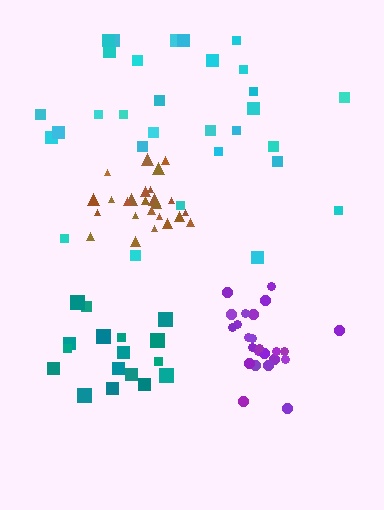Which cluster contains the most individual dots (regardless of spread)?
Cyan (30).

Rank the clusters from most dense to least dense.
brown, purple, teal, cyan.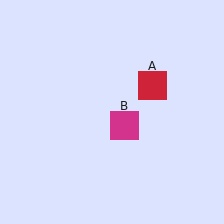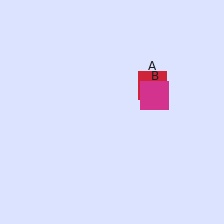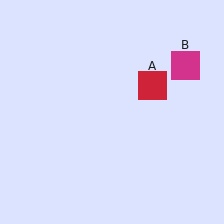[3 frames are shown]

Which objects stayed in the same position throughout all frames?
Red square (object A) remained stationary.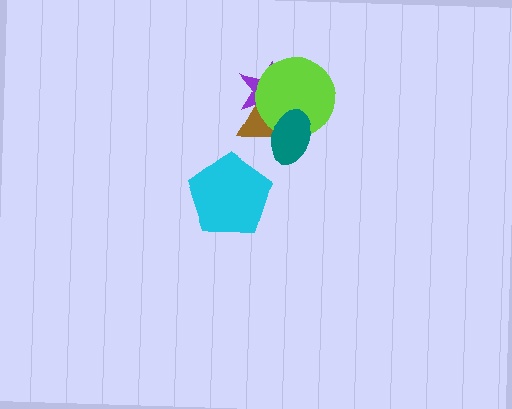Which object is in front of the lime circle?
The teal ellipse is in front of the lime circle.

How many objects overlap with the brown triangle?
3 objects overlap with the brown triangle.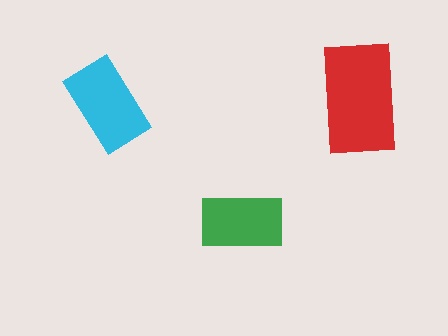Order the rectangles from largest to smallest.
the red one, the cyan one, the green one.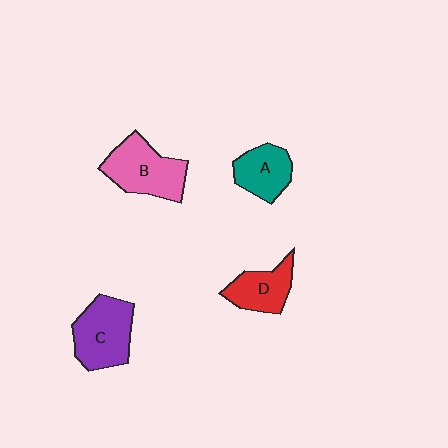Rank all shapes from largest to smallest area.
From largest to smallest: B (pink), C (purple), A (teal), D (red).